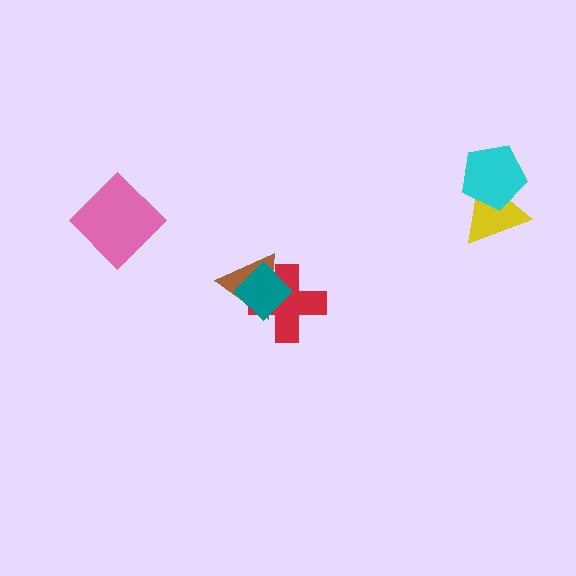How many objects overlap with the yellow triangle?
1 object overlaps with the yellow triangle.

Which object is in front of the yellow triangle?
The cyan pentagon is in front of the yellow triangle.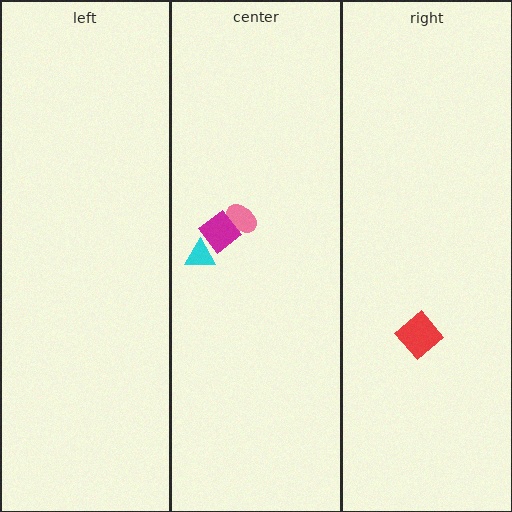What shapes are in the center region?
The pink ellipse, the cyan triangle, the magenta diamond.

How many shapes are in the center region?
3.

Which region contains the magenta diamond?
The center region.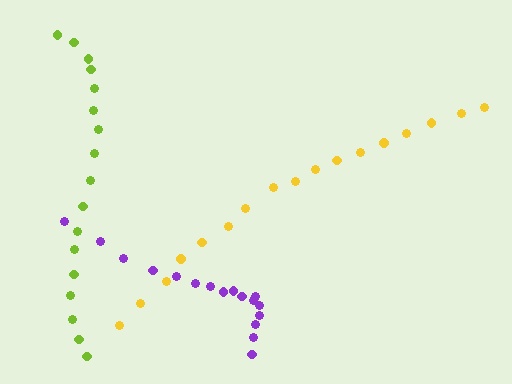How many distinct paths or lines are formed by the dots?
There are 3 distinct paths.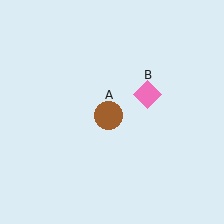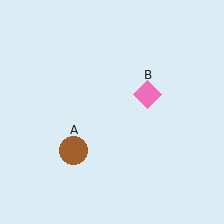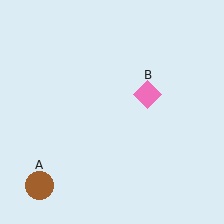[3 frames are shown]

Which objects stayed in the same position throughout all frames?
Pink diamond (object B) remained stationary.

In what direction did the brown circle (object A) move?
The brown circle (object A) moved down and to the left.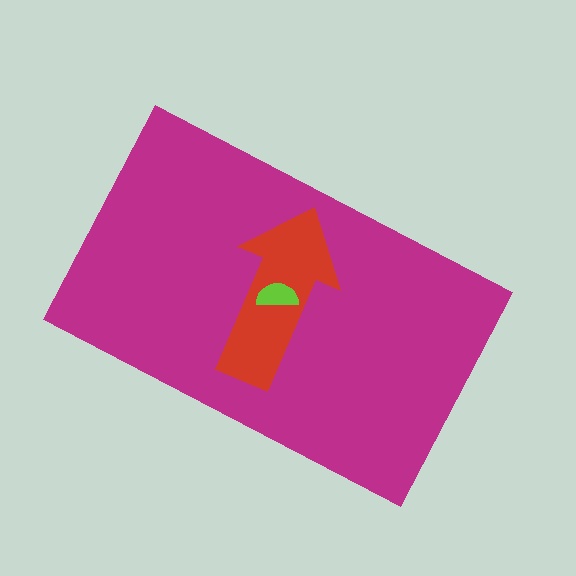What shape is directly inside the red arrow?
The lime semicircle.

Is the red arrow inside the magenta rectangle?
Yes.